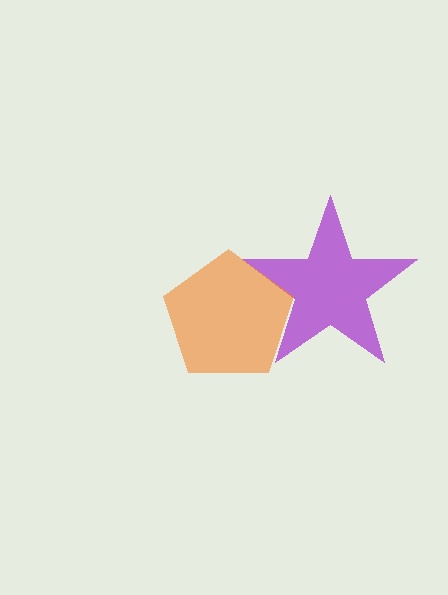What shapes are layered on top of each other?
The layered shapes are: a purple star, an orange pentagon.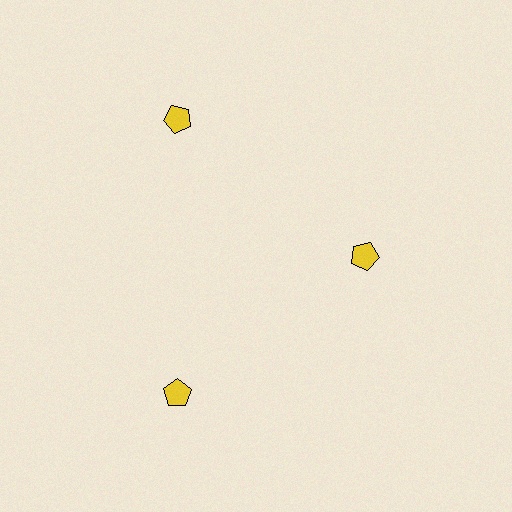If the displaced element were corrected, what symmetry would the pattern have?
It would have 3-fold rotational symmetry — the pattern would map onto itself every 120 degrees.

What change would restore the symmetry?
The symmetry would be restored by moving it outward, back onto the ring so that all 3 pentagons sit at equal angles and equal distance from the center.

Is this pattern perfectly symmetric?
No. The 3 yellow pentagons are arranged in a ring, but one element near the 3 o'clock position is pulled inward toward the center, breaking the 3-fold rotational symmetry.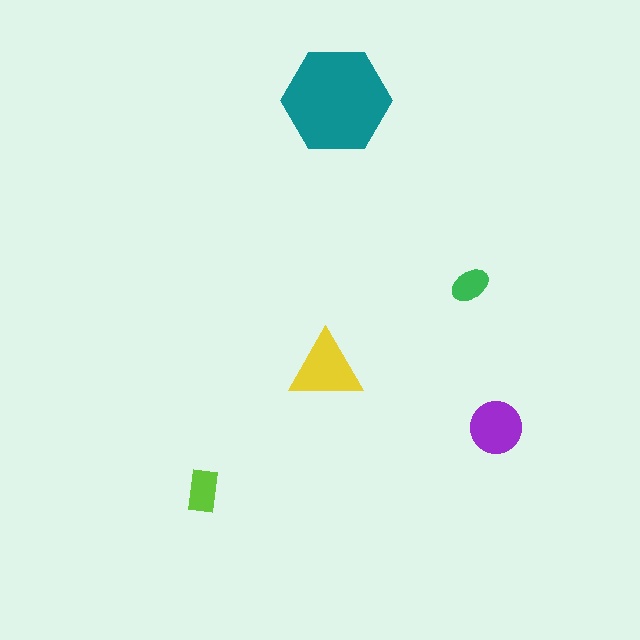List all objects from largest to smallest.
The teal hexagon, the yellow triangle, the purple circle, the lime rectangle, the green ellipse.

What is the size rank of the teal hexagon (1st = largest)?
1st.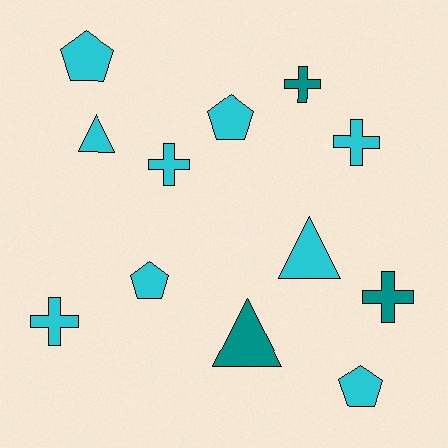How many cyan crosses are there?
There are 3 cyan crosses.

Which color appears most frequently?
Cyan, with 9 objects.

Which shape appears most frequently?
Cross, with 5 objects.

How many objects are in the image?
There are 12 objects.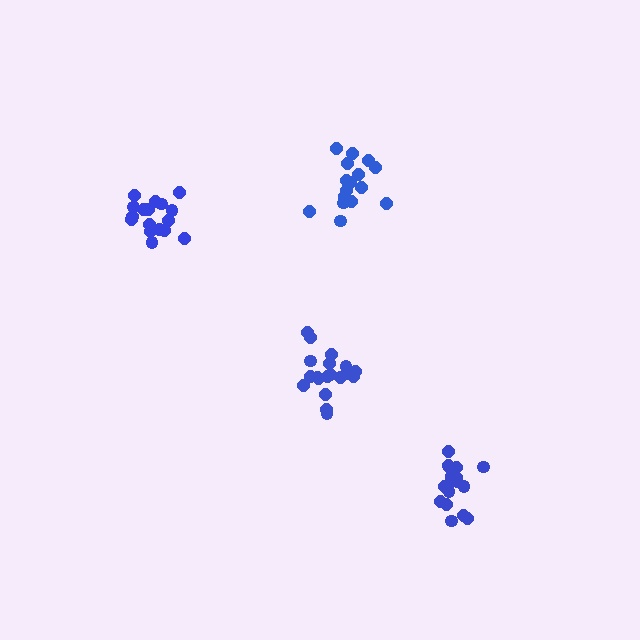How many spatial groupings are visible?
There are 4 spatial groupings.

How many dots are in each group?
Group 1: 19 dots, Group 2: 18 dots, Group 3: 17 dots, Group 4: 17 dots (71 total).